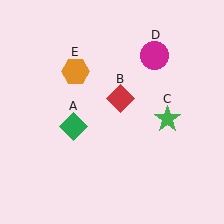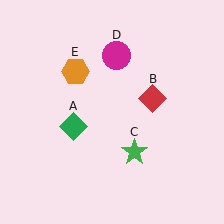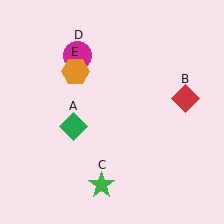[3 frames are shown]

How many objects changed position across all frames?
3 objects changed position: red diamond (object B), green star (object C), magenta circle (object D).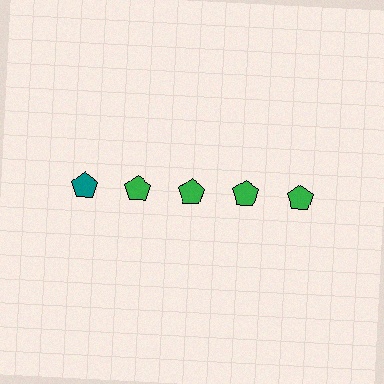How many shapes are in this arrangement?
There are 5 shapes arranged in a grid pattern.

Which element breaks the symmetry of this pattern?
The teal pentagon in the top row, leftmost column breaks the symmetry. All other shapes are green pentagons.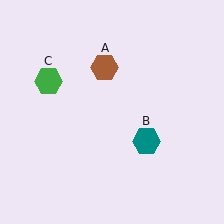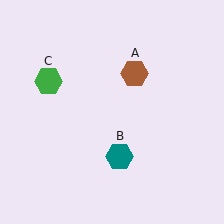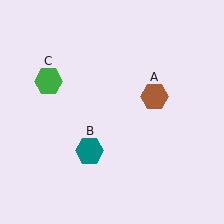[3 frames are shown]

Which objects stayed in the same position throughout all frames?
Green hexagon (object C) remained stationary.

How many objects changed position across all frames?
2 objects changed position: brown hexagon (object A), teal hexagon (object B).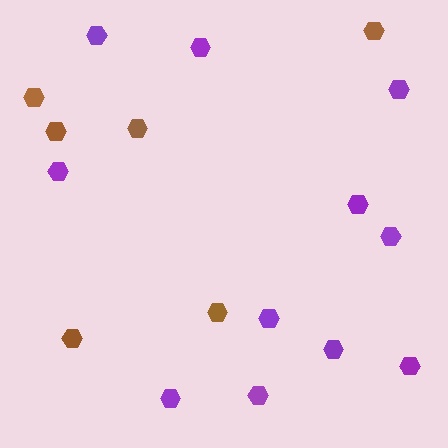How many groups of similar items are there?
There are 2 groups: one group of brown hexagons (6) and one group of purple hexagons (11).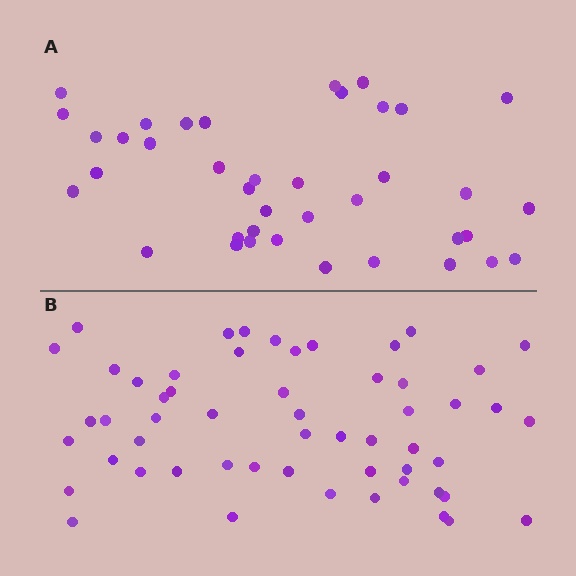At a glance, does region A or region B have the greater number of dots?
Region B (the bottom region) has more dots.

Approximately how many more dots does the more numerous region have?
Region B has approximately 15 more dots than region A.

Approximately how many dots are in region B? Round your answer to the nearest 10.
About 60 dots. (The exact count is 55, which rounds to 60.)